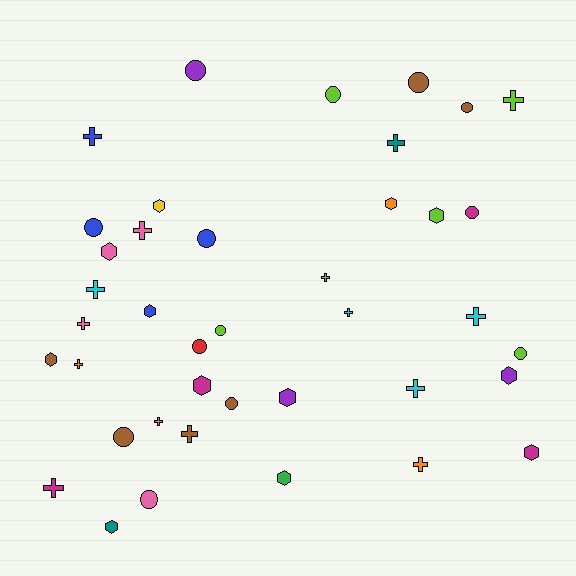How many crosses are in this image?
There are 15 crosses.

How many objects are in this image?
There are 40 objects.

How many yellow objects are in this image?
There is 1 yellow object.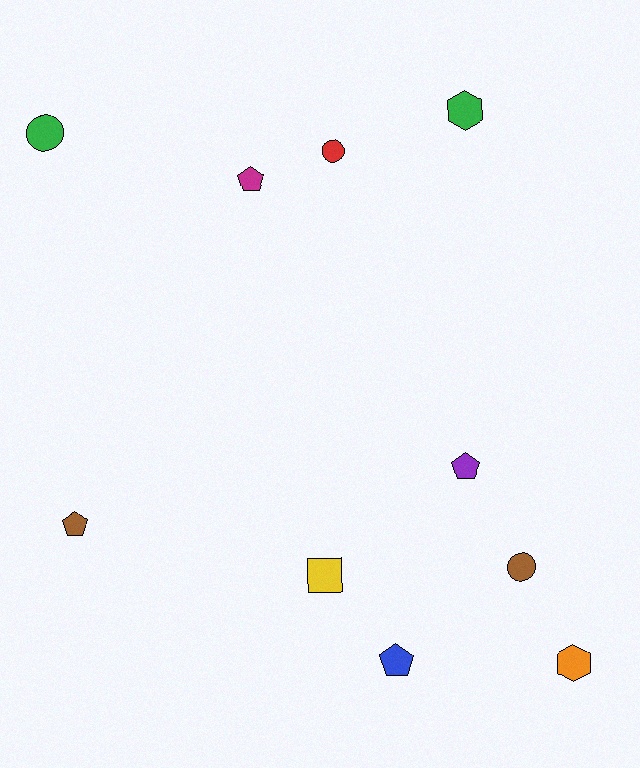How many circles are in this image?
There are 3 circles.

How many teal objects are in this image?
There are no teal objects.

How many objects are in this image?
There are 10 objects.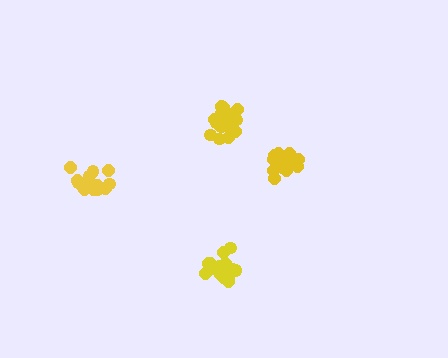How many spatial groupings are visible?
There are 4 spatial groupings.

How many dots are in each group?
Group 1: 19 dots, Group 2: 15 dots, Group 3: 18 dots, Group 4: 19 dots (71 total).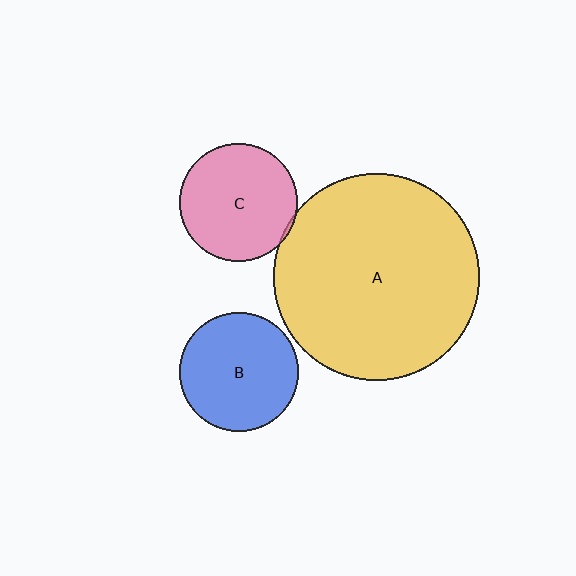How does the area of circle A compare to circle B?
Approximately 3.0 times.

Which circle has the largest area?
Circle A (yellow).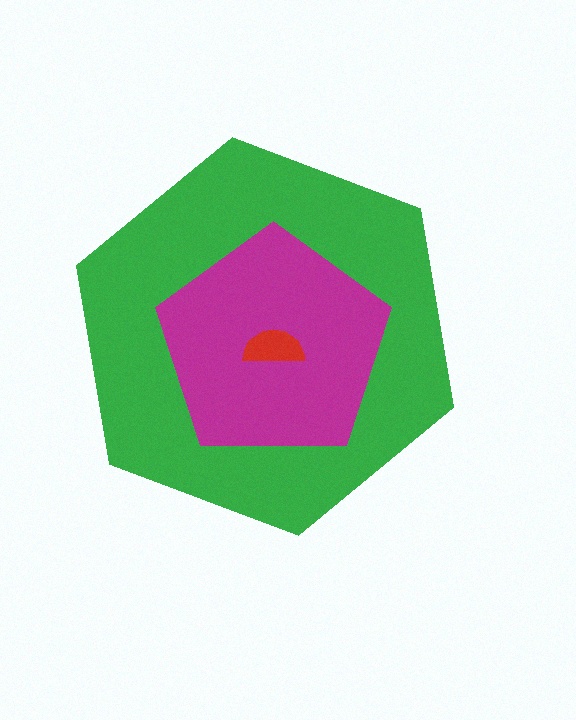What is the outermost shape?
The green hexagon.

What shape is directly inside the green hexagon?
The magenta pentagon.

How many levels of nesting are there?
3.